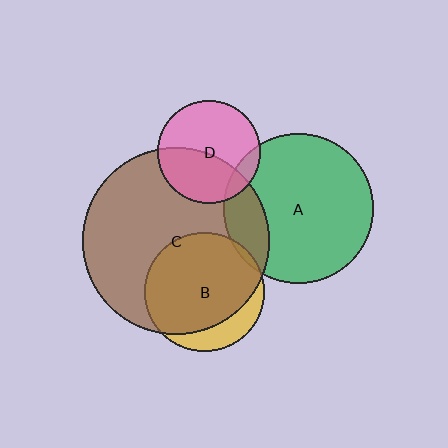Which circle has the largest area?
Circle C (brown).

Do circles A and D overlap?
Yes.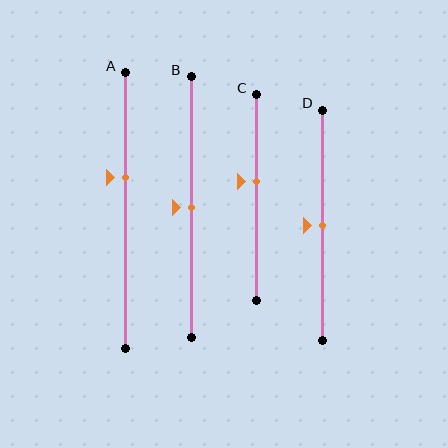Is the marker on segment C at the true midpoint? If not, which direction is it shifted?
No, the marker on segment C is shifted upward by about 8% of the segment length.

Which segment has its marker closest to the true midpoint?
Segment B has its marker closest to the true midpoint.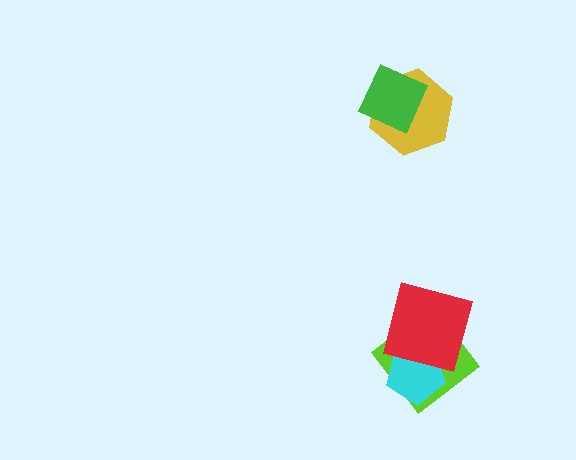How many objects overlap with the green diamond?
1 object overlaps with the green diamond.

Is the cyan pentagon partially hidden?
Yes, it is partially covered by another shape.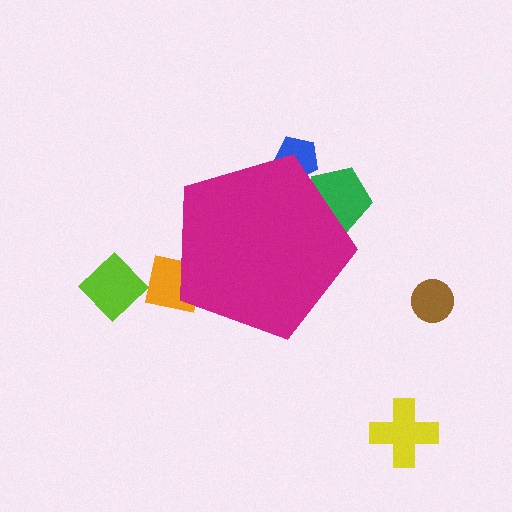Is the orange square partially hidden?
Yes, the orange square is partially hidden behind the magenta pentagon.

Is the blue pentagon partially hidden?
Yes, the blue pentagon is partially hidden behind the magenta pentagon.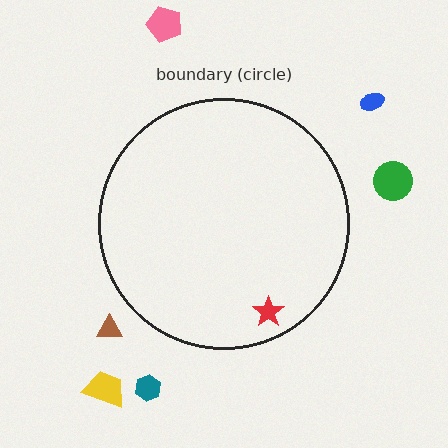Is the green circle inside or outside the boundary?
Outside.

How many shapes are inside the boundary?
1 inside, 6 outside.